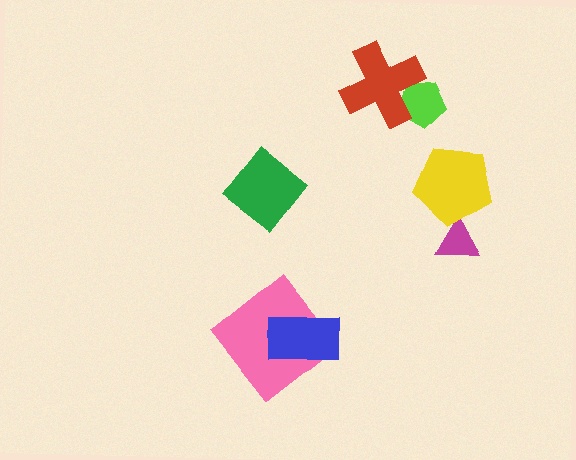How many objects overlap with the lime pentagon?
1 object overlaps with the lime pentagon.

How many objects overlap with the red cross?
1 object overlaps with the red cross.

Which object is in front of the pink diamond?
The blue rectangle is in front of the pink diamond.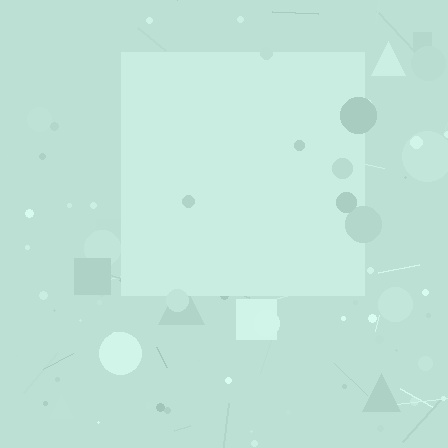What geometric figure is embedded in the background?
A square is embedded in the background.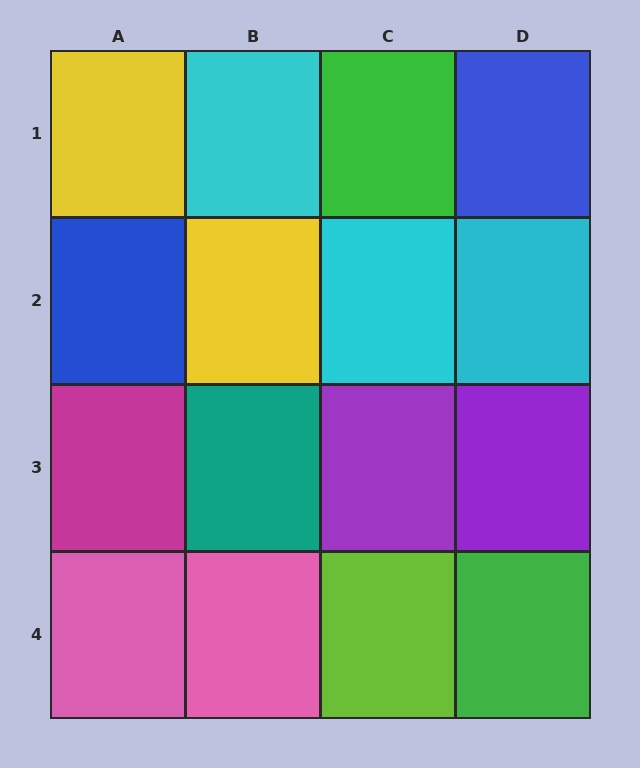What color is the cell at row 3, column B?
Teal.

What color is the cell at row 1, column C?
Green.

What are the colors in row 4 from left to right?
Pink, pink, lime, green.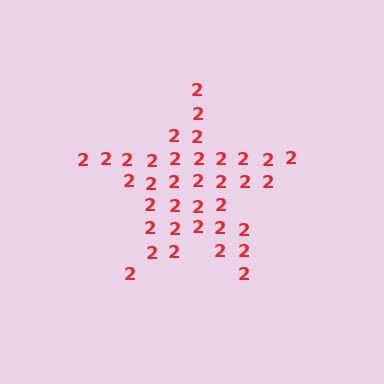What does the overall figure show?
The overall figure shows a star.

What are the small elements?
The small elements are digit 2's.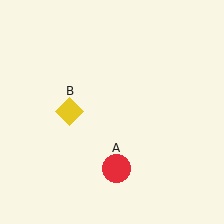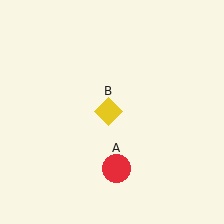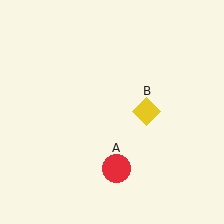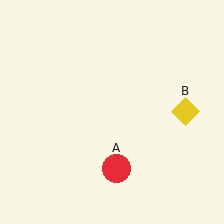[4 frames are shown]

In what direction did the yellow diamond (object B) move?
The yellow diamond (object B) moved right.